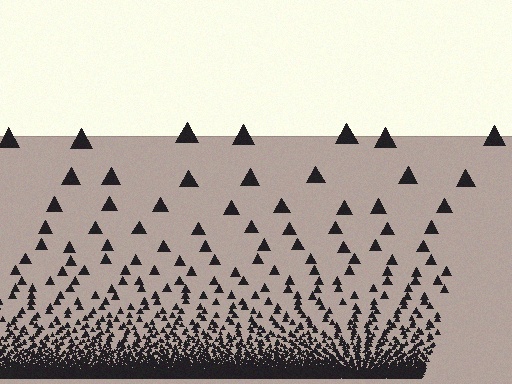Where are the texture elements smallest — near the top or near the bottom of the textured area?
Near the bottom.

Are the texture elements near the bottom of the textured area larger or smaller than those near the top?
Smaller. The gradient is inverted — elements near the bottom are smaller and denser.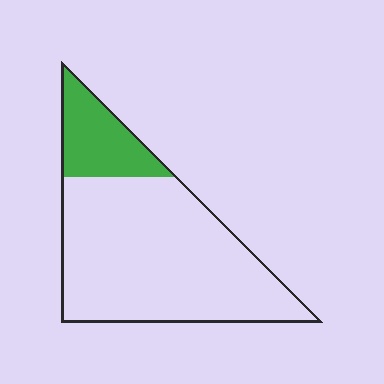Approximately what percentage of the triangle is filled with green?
Approximately 20%.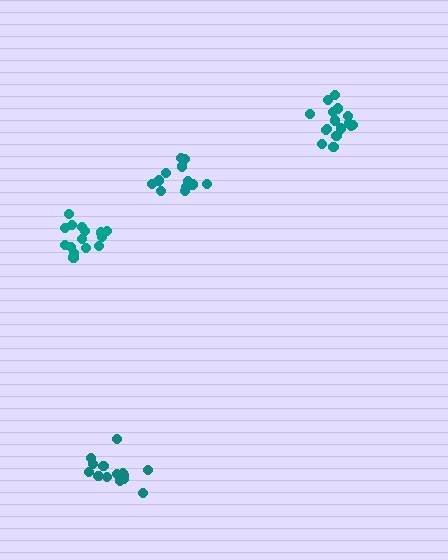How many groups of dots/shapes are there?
There are 4 groups.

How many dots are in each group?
Group 1: 15 dots, Group 2: 14 dots, Group 3: 16 dots, Group 4: 12 dots (57 total).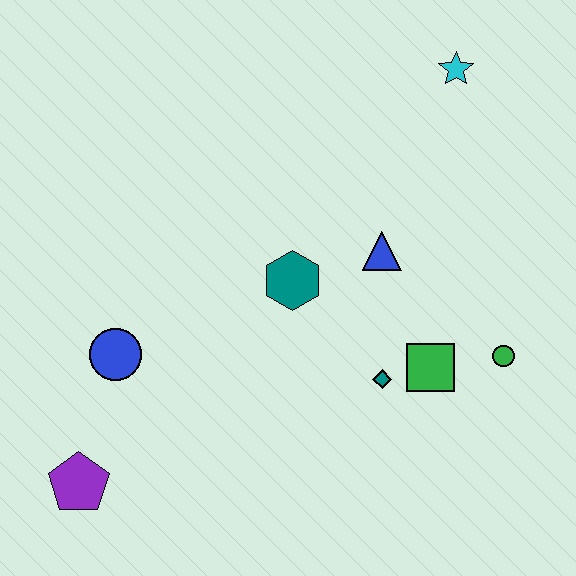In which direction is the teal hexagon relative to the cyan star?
The teal hexagon is below the cyan star.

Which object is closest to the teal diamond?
The green square is closest to the teal diamond.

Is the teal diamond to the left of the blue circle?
No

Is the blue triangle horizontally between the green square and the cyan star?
No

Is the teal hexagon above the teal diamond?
Yes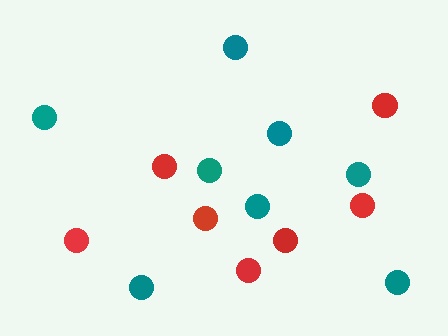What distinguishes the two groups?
There are 2 groups: one group of red circles (7) and one group of teal circles (8).